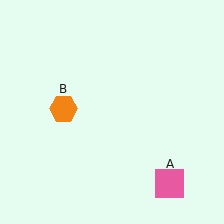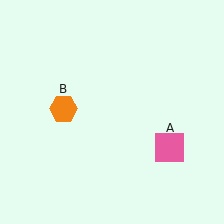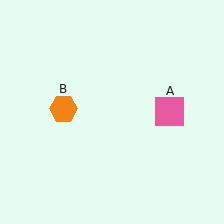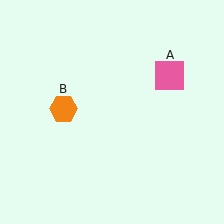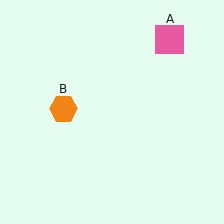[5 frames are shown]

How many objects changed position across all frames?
1 object changed position: pink square (object A).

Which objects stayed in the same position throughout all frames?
Orange hexagon (object B) remained stationary.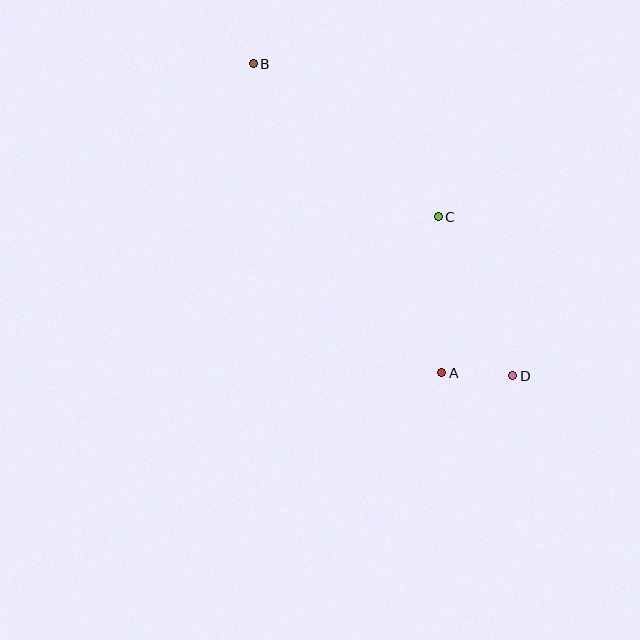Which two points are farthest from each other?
Points B and D are farthest from each other.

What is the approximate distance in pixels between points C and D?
The distance between C and D is approximately 176 pixels.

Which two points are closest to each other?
Points A and D are closest to each other.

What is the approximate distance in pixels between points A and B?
The distance between A and B is approximately 362 pixels.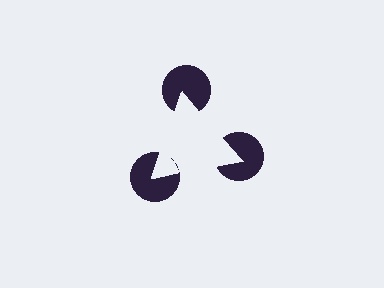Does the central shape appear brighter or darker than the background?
It typically appears slightly brighter than the background, even though no actual brightness change is drawn.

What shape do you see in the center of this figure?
An illusory triangle — its edges are inferred from the aligned wedge cuts in the pac-man discs, not physically drawn.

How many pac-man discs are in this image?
There are 3 — one at each vertex of the illusory triangle.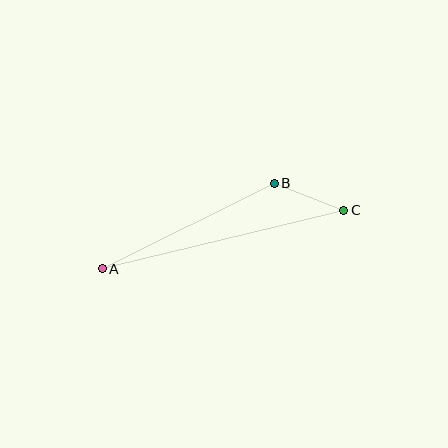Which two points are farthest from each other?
Points A and C are farthest from each other.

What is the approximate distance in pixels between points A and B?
The distance between A and B is approximately 192 pixels.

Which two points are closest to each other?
Points B and C are closest to each other.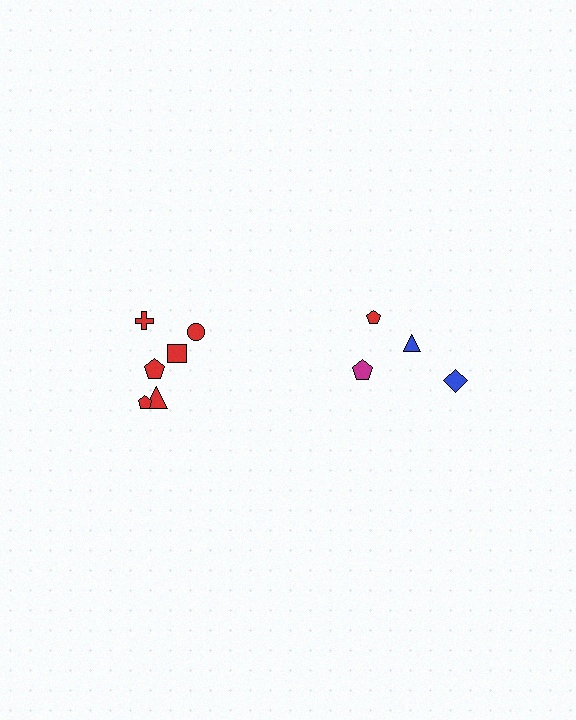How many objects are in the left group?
There are 6 objects.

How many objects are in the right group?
There are 4 objects.